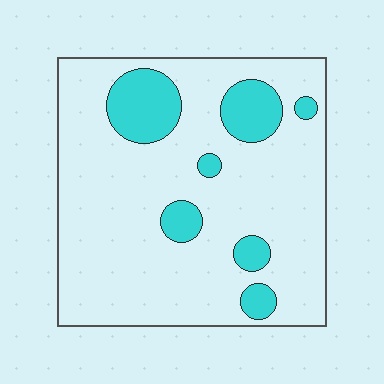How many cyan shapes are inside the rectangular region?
7.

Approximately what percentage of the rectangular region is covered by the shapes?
Approximately 15%.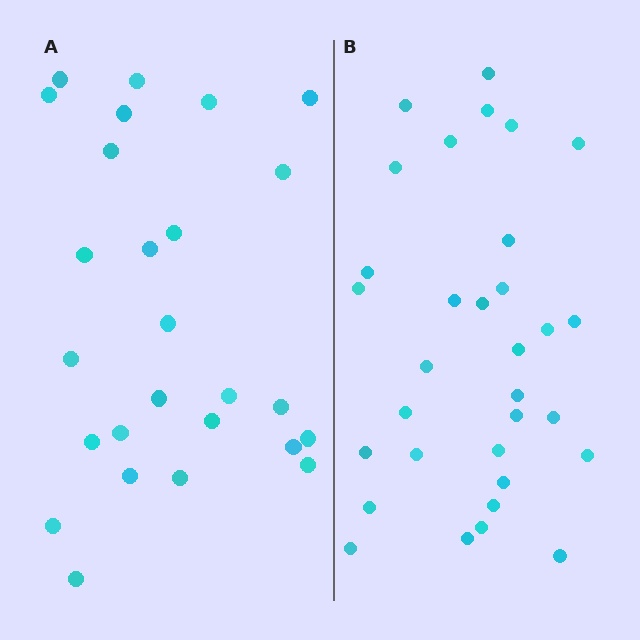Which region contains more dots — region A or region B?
Region B (the right region) has more dots.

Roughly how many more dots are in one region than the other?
Region B has about 6 more dots than region A.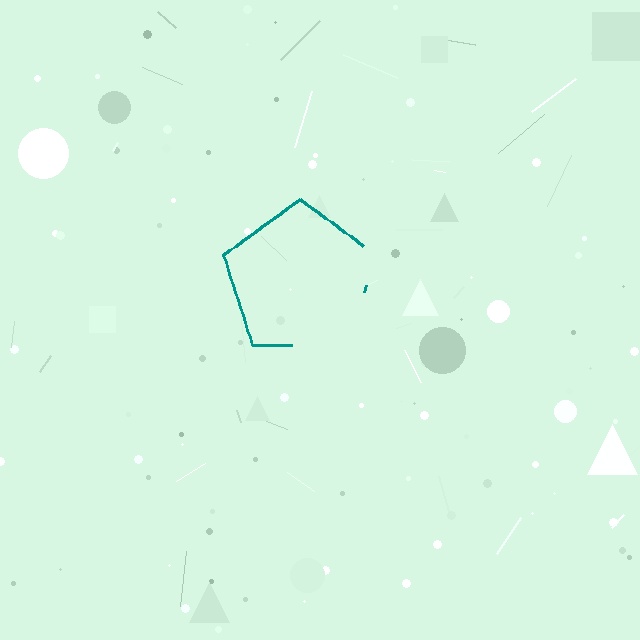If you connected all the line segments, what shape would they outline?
They would outline a pentagon.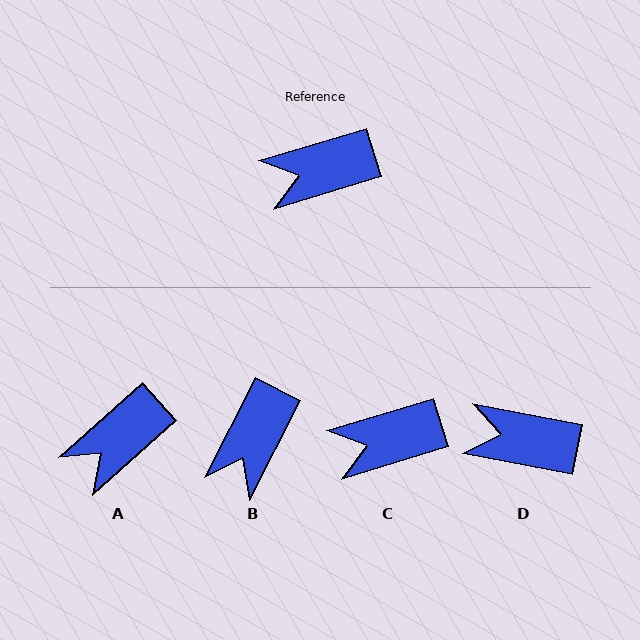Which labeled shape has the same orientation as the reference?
C.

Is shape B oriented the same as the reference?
No, it is off by about 46 degrees.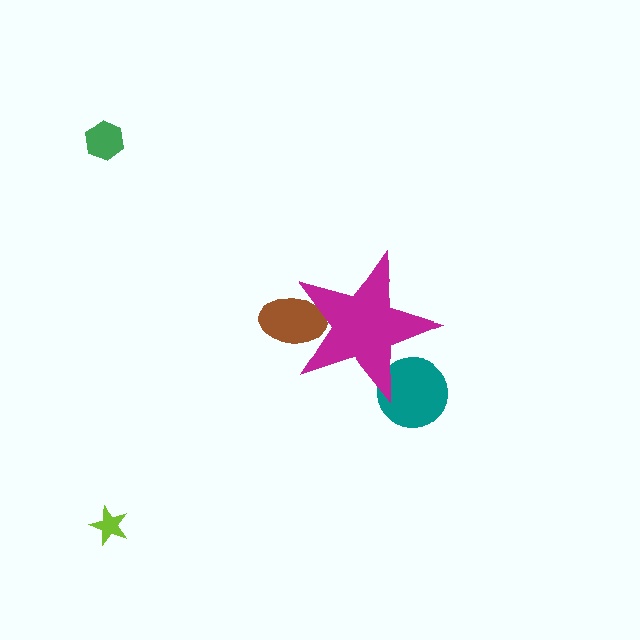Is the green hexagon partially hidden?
No, the green hexagon is fully visible.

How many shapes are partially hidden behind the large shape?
2 shapes are partially hidden.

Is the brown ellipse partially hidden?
Yes, the brown ellipse is partially hidden behind the magenta star.